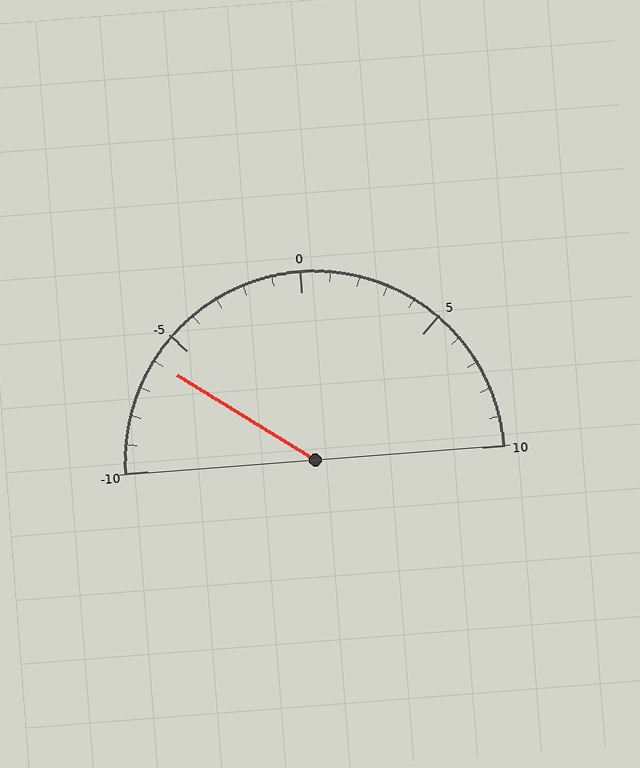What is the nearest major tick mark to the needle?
The nearest major tick mark is -5.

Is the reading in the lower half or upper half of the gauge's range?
The reading is in the lower half of the range (-10 to 10).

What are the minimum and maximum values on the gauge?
The gauge ranges from -10 to 10.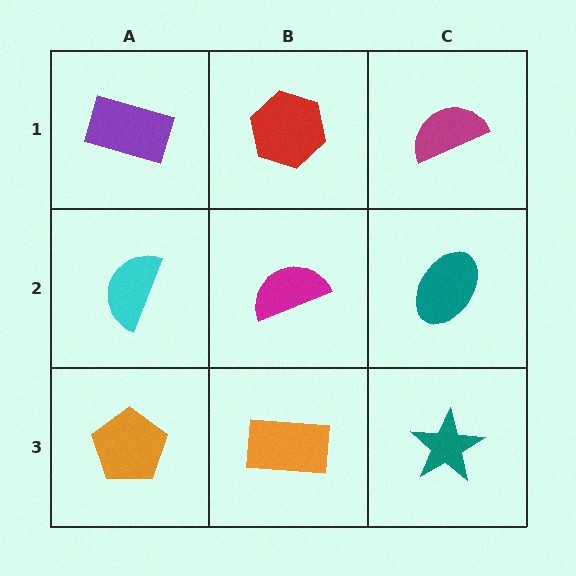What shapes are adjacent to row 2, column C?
A magenta semicircle (row 1, column C), a teal star (row 3, column C), a magenta semicircle (row 2, column B).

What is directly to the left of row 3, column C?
An orange rectangle.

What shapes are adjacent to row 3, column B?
A magenta semicircle (row 2, column B), an orange pentagon (row 3, column A), a teal star (row 3, column C).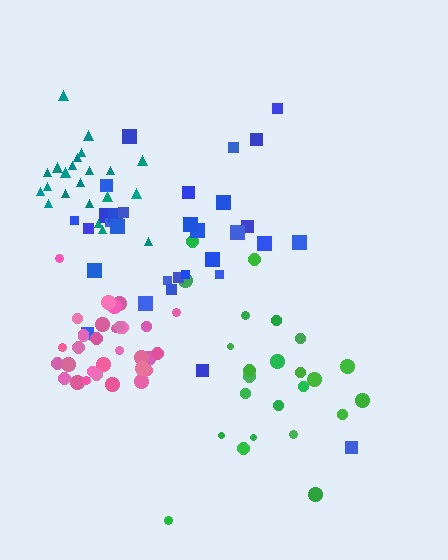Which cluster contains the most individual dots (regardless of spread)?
Pink (34).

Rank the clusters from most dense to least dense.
pink, teal, blue, green.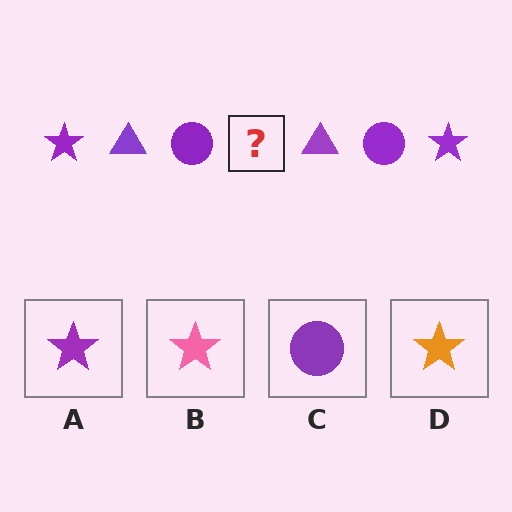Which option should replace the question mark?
Option A.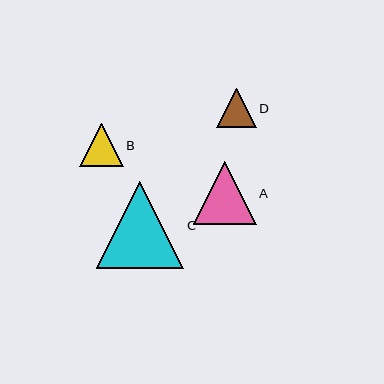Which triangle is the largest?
Triangle C is the largest with a size of approximately 88 pixels.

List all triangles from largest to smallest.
From largest to smallest: C, A, B, D.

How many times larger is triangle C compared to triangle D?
Triangle C is approximately 2.2 times the size of triangle D.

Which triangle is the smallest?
Triangle D is the smallest with a size of approximately 39 pixels.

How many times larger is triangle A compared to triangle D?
Triangle A is approximately 1.6 times the size of triangle D.